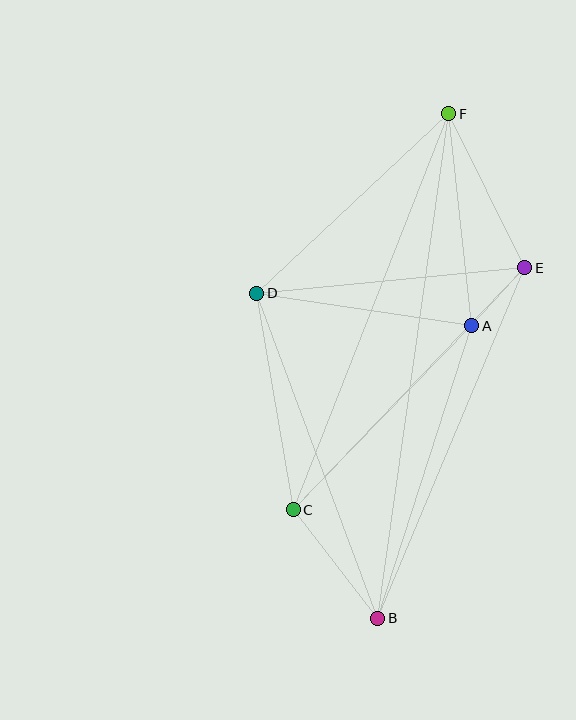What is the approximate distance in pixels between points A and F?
The distance between A and F is approximately 213 pixels.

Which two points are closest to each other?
Points A and E are closest to each other.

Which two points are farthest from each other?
Points B and F are farthest from each other.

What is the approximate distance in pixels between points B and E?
The distance between B and E is approximately 380 pixels.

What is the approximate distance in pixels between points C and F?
The distance between C and F is approximately 425 pixels.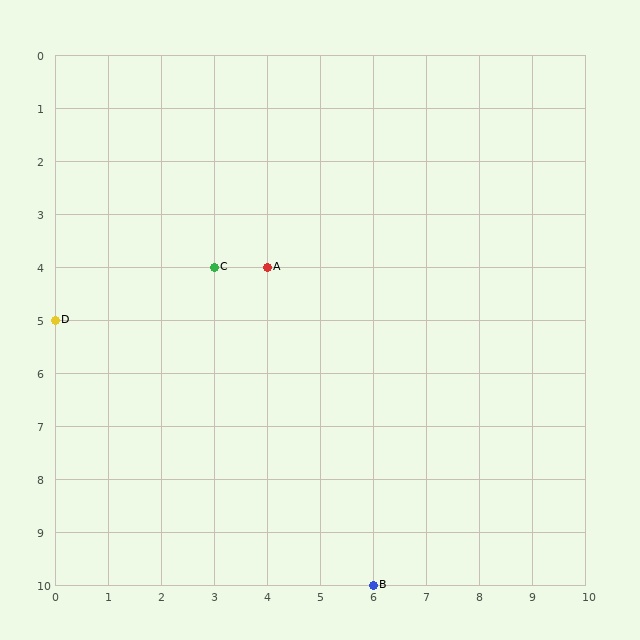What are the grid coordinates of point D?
Point D is at grid coordinates (0, 5).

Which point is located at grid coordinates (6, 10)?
Point B is at (6, 10).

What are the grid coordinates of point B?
Point B is at grid coordinates (6, 10).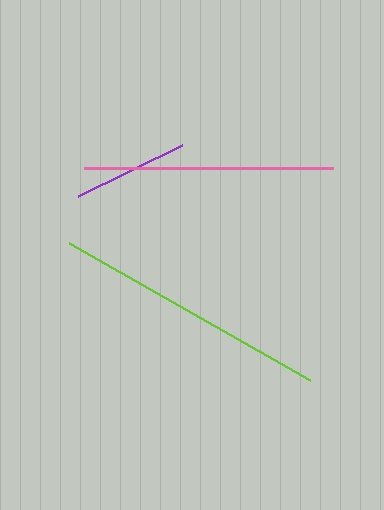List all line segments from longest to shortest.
From longest to shortest: lime, pink, purple.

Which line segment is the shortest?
The purple line is the shortest at approximately 116 pixels.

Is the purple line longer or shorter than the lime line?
The lime line is longer than the purple line.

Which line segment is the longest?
The lime line is the longest at approximately 277 pixels.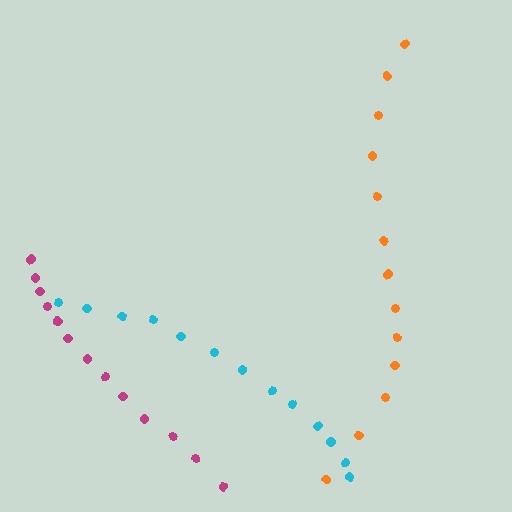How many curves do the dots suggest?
There are 3 distinct paths.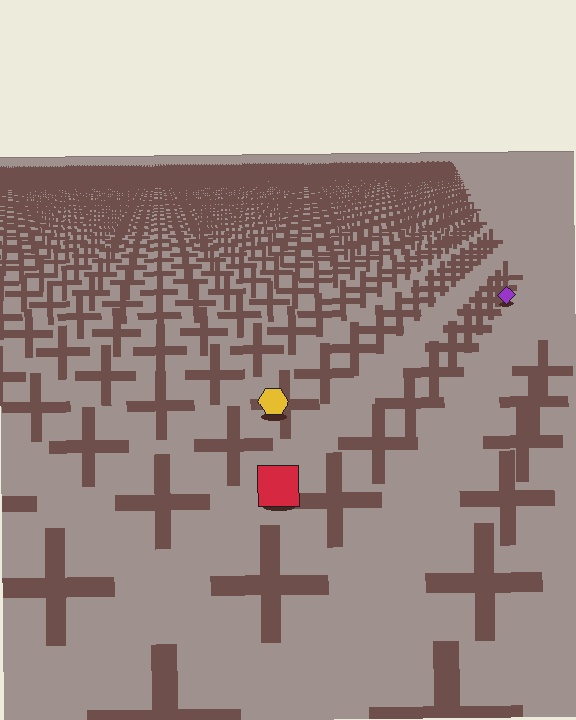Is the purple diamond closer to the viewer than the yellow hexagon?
No. The yellow hexagon is closer — you can tell from the texture gradient: the ground texture is coarser near it.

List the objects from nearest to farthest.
From nearest to farthest: the red square, the yellow hexagon, the purple diamond.